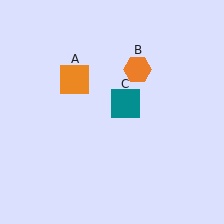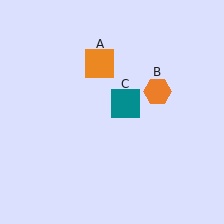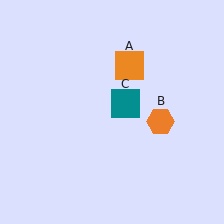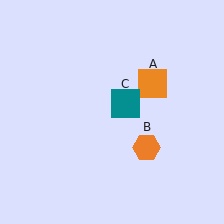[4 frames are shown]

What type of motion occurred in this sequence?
The orange square (object A), orange hexagon (object B) rotated clockwise around the center of the scene.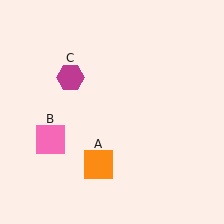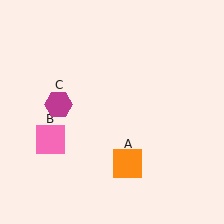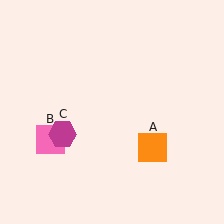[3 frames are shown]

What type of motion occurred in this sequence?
The orange square (object A), magenta hexagon (object C) rotated counterclockwise around the center of the scene.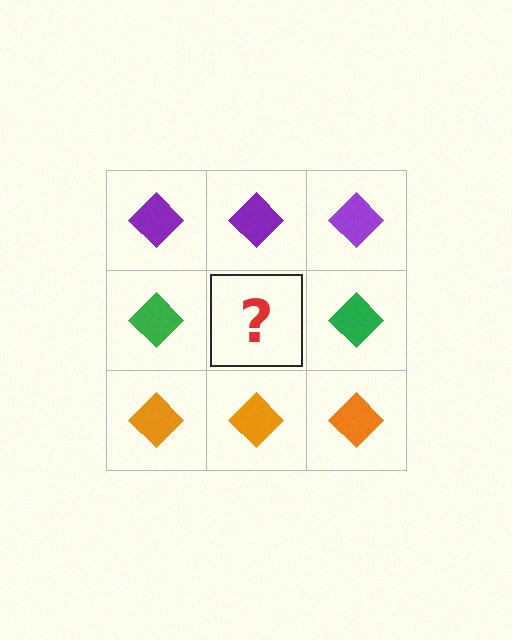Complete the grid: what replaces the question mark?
The question mark should be replaced with a green diamond.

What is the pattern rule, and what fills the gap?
The rule is that each row has a consistent color. The gap should be filled with a green diamond.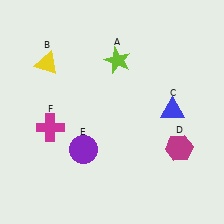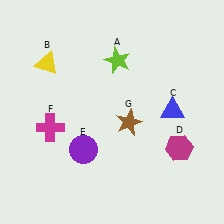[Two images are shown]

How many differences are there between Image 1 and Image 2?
There is 1 difference between the two images.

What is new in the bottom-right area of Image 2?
A brown star (G) was added in the bottom-right area of Image 2.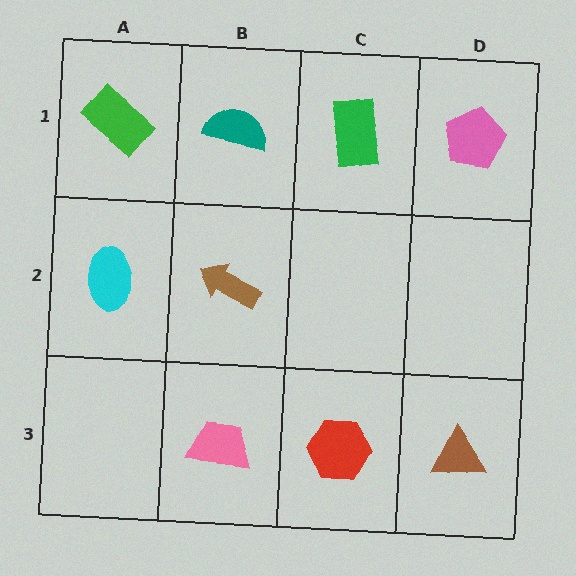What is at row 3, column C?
A red hexagon.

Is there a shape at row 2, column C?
No, that cell is empty.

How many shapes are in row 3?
3 shapes.